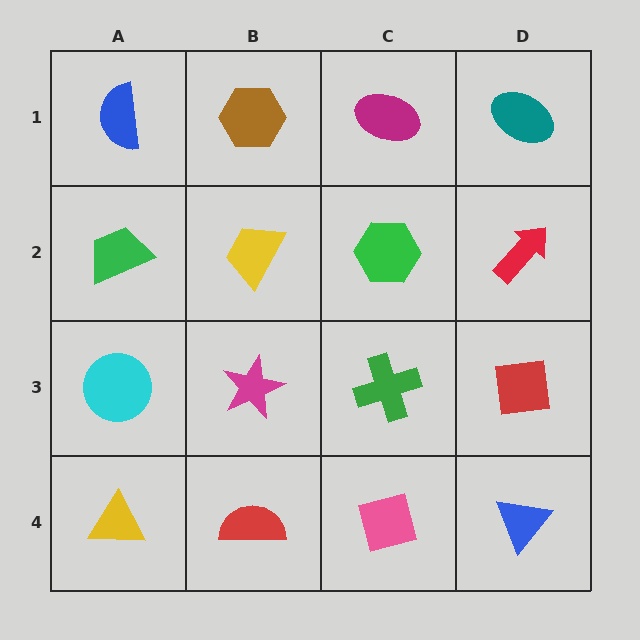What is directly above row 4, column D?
A red square.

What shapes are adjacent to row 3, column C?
A green hexagon (row 2, column C), a pink diamond (row 4, column C), a magenta star (row 3, column B), a red square (row 3, column D).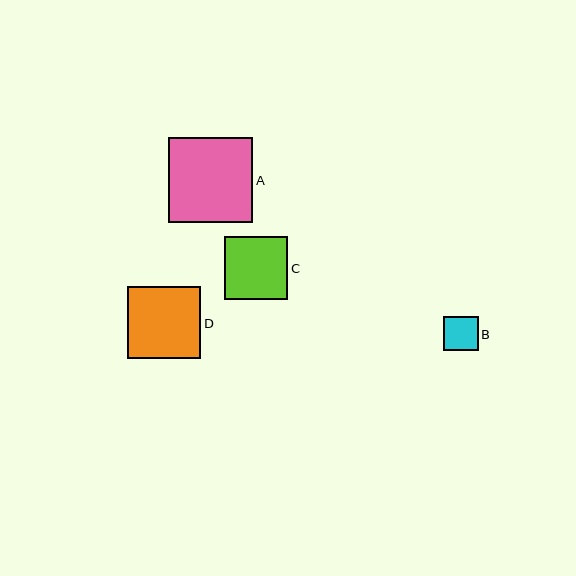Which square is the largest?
Square A is the largest with a size of approximately 85 pixels.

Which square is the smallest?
Square B is the smallest with a size of approximately 34 pixels.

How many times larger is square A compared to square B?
Square A is approximately 2.5 times the size of square B.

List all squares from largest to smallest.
From largest to smallest: A, D, C, B.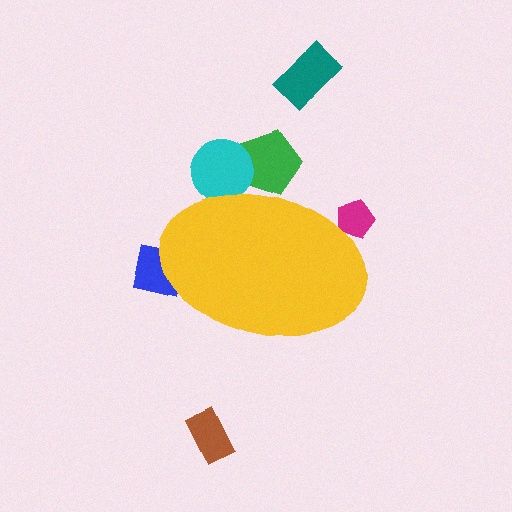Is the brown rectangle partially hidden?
No, the brown rectangle is fully visible.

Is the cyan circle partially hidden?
Yes, the cyan circle is partially hidden behind the yellow ellipse.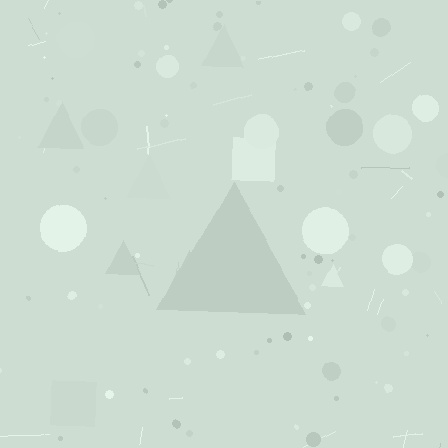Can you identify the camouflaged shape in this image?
The camouflaged shape is a triangle.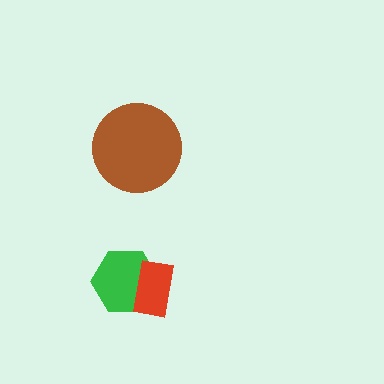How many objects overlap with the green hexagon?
1 object overlaps with the green hexagon.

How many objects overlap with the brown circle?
0 objects overlap with the brown circle.